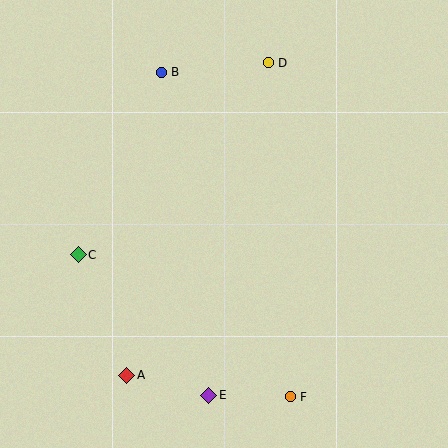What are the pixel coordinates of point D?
Point D is at (268, 63).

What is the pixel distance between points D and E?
The distance between D and E is 338 pixels.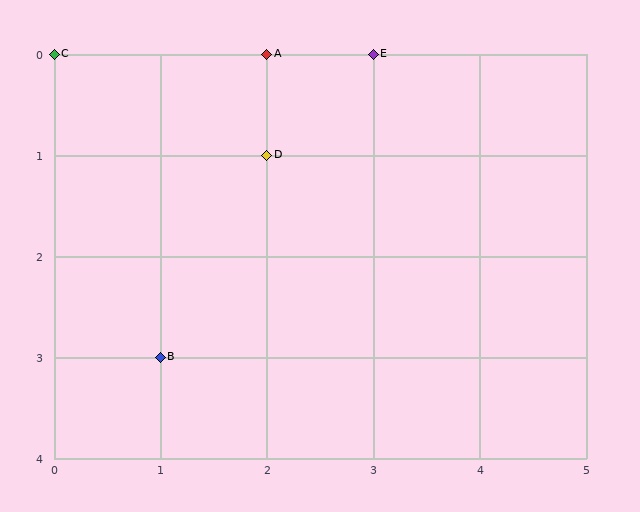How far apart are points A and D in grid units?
Points A and D are 1 row apart.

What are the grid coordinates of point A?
Point A is at grid coordinates (2, 0).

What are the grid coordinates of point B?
Point B is at grid coordinates (1, 3).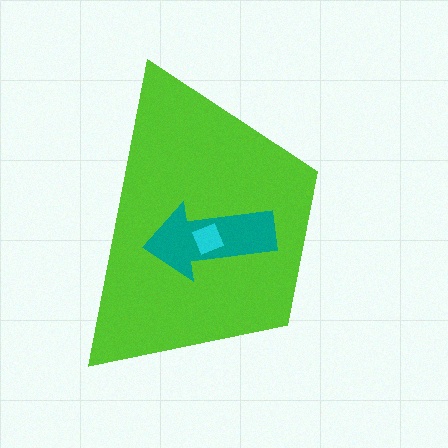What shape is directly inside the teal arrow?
The cyan square.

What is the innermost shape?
The cyan square.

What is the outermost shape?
The lime trapezoid.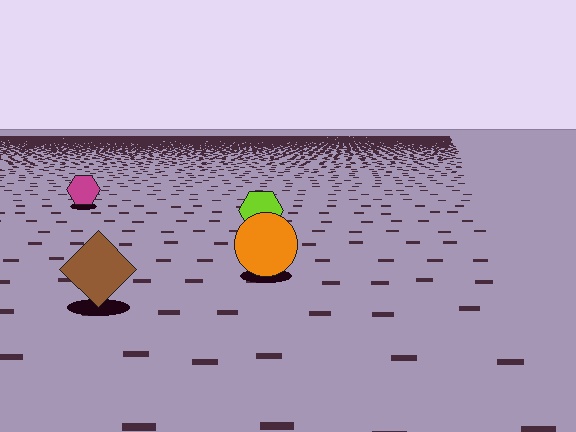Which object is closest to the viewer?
The brown diamond is closest. The texture marks near it are larger and more spread out.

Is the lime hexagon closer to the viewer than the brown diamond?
No. The brown diamond is closer — you can tell from the texture gradient: the ground texture is coarser near it.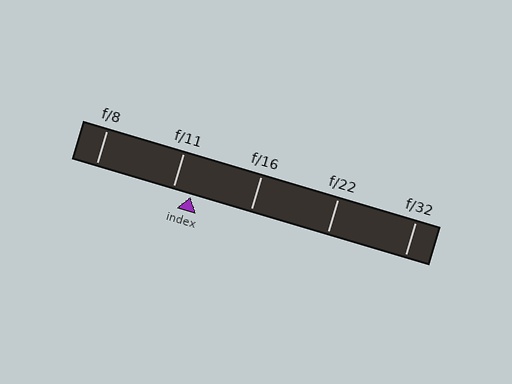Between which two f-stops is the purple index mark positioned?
The index mark is between f/11 and f/16.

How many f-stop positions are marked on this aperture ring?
There are 5 f-stop positions marked.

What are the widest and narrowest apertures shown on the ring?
The widest aperture shown is f/8 and the narrowest is f/32.